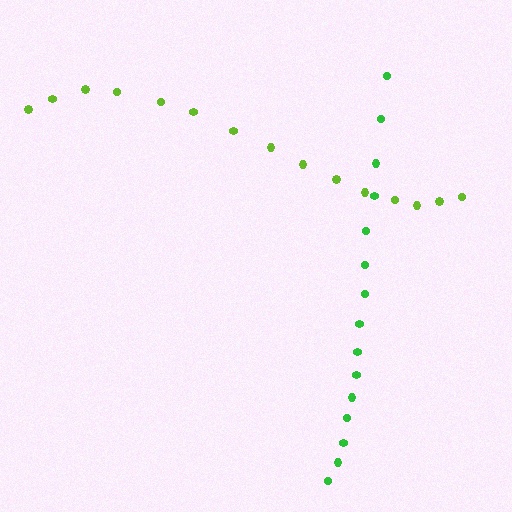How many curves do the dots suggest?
There are 2 distinct paths.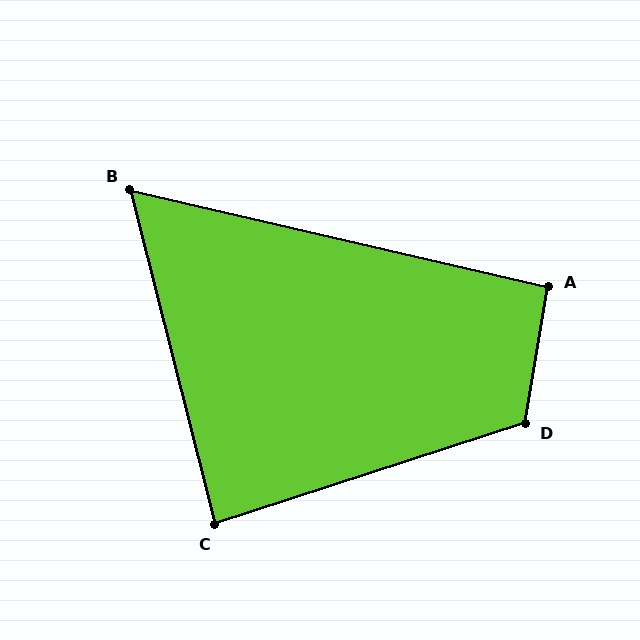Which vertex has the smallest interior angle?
B, at approximately 63 degrees.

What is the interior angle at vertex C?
Approximately 86 degrees (approximately right).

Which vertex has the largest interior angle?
D, at approximately 117 degrees.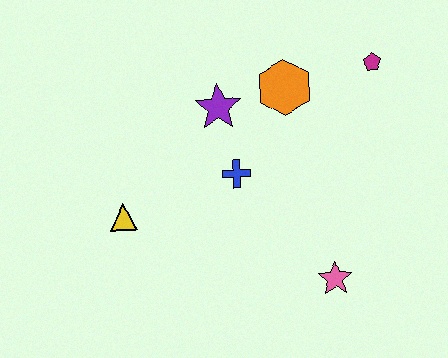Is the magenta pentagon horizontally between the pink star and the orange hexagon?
No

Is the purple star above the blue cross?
Yes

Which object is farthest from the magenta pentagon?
The yellow triangle is farthest from the magenta pentagon.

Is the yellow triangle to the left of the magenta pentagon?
Yes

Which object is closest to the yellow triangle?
The blue cross is closest to the yellow triangle.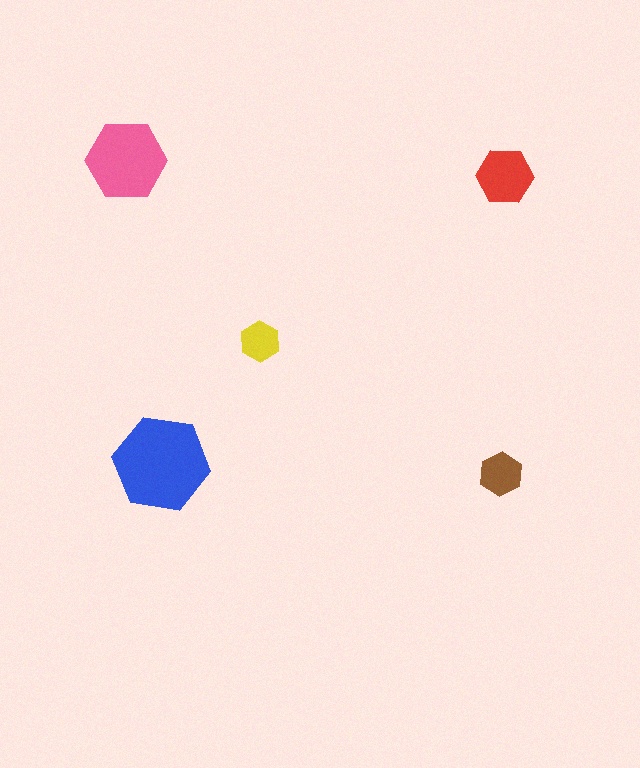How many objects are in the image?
There are 5 objects in the image.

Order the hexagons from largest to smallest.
the blue one, the pink one, the red one, the brown one, the yellow one.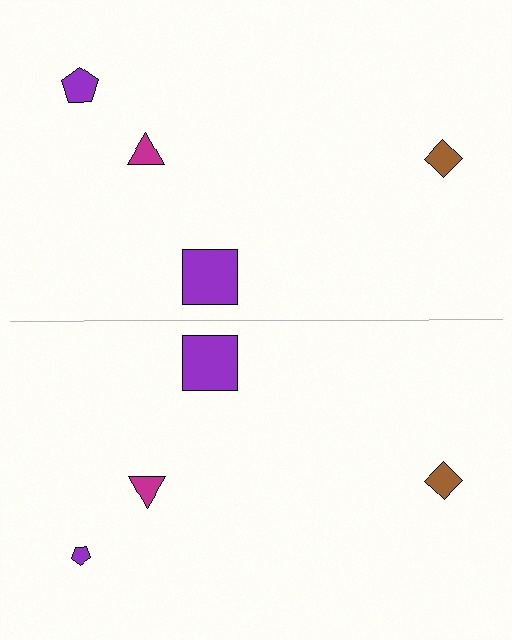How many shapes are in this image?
There are 8 shapes in this image.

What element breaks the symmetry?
The purple pentagon on the bottom side has a different size than its mirror counterpart.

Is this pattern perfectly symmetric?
No, the pattern is not perfectly symmetric. The purple pentagon on the bottom side has a different size than its mirror counterpart.